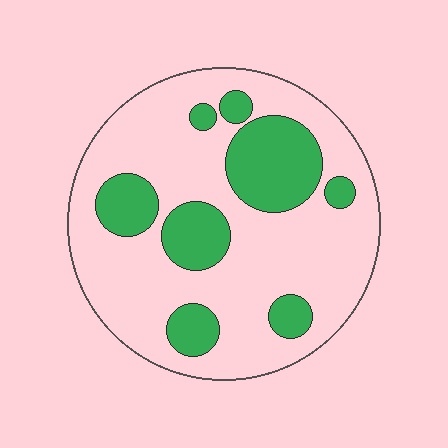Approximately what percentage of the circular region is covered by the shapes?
Approximately 25%.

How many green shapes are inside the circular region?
8.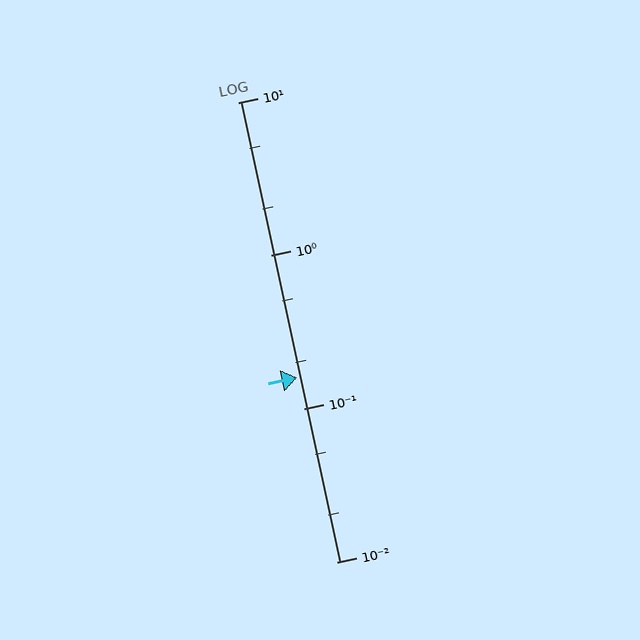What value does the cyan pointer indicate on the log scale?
The pointer indicates approximately 0.16.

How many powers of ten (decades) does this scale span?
The scale spans 3 decades, from 0.01 to 10.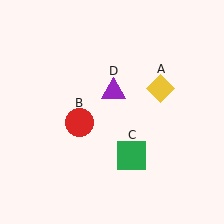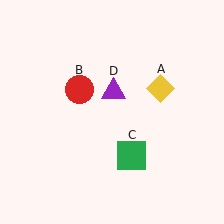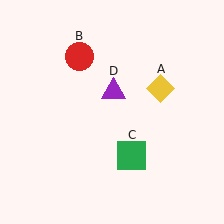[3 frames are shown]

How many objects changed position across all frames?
1 object changed position: red circle (object B).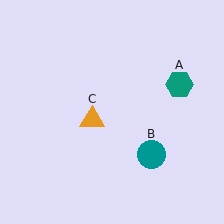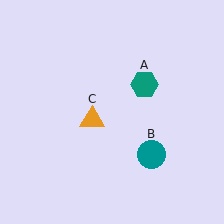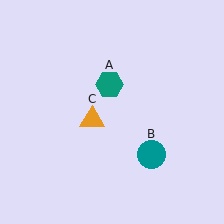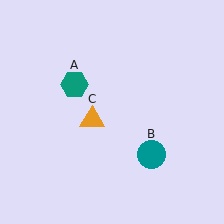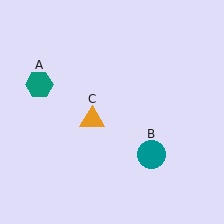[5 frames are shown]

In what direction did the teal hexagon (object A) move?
The teal hexagon (object A) moved left.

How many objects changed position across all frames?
1 object changed position: teal hexagon (object A).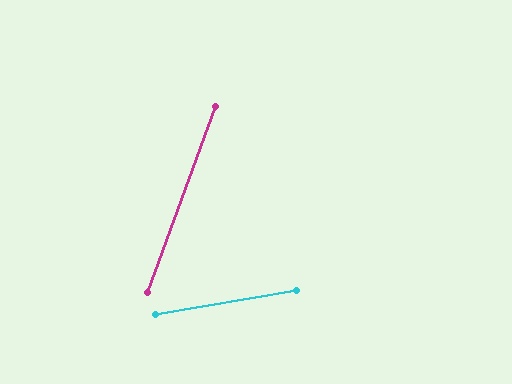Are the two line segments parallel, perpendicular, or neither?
Neither parallel nor perpendicular — they differ by about 60°.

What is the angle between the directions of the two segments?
Approximately 60 degrees.